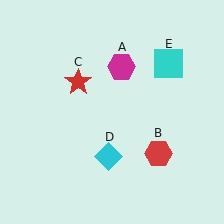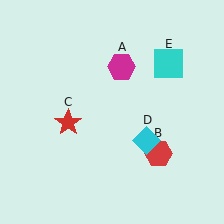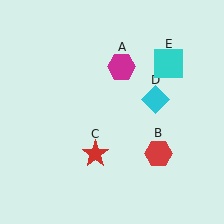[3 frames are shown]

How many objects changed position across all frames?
2 objects changed position: red star (object C), cyan diamond (object D).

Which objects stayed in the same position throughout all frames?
Magenta hexagon (object A) and red hexagon (object B) and cyan square (object E) remained stationary.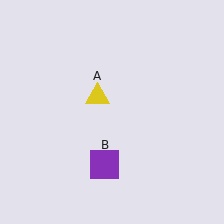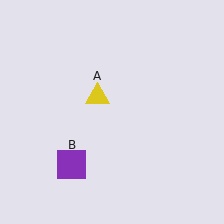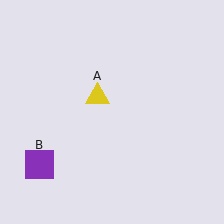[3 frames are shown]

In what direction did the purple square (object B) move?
The purple square (object B) moved left.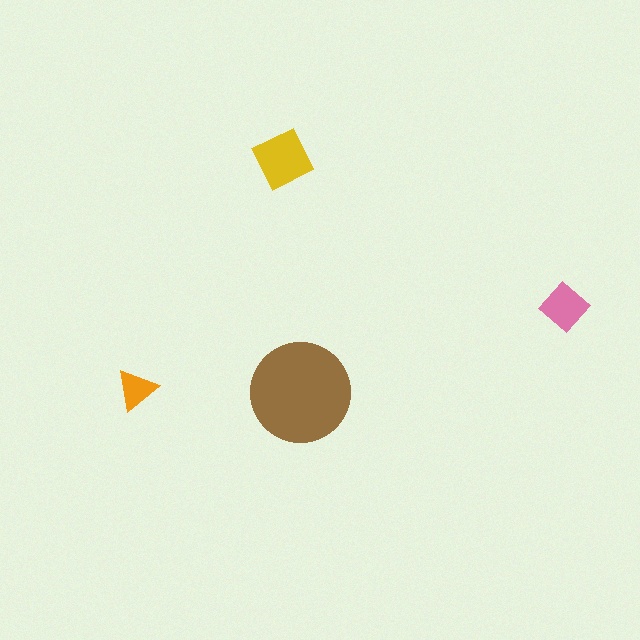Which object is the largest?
The brown circle.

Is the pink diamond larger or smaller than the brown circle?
Smaller.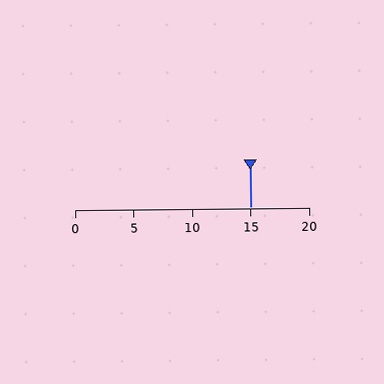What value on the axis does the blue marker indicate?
The marker indicates approximately 15.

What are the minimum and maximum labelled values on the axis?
The axis runs from 0 to 20.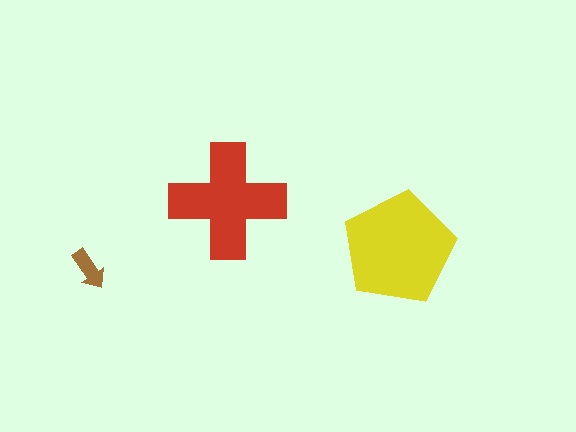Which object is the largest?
The yellow pentagon.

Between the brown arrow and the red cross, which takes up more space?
The red cross.